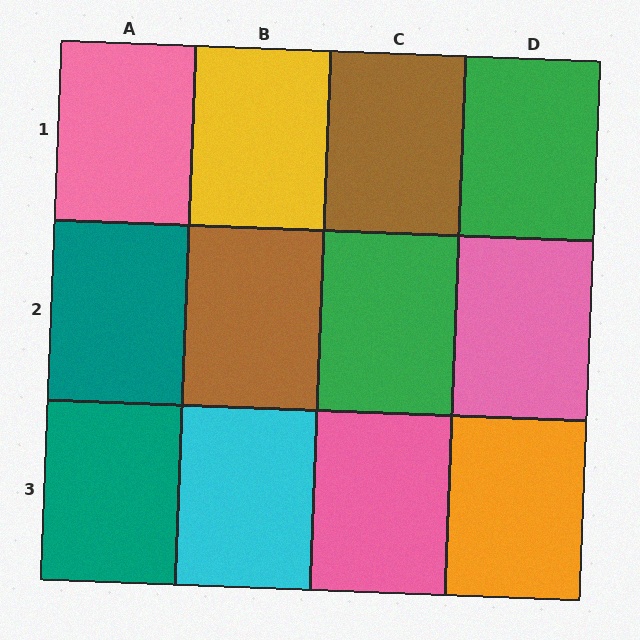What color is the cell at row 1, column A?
Pink.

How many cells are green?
2 cells are green.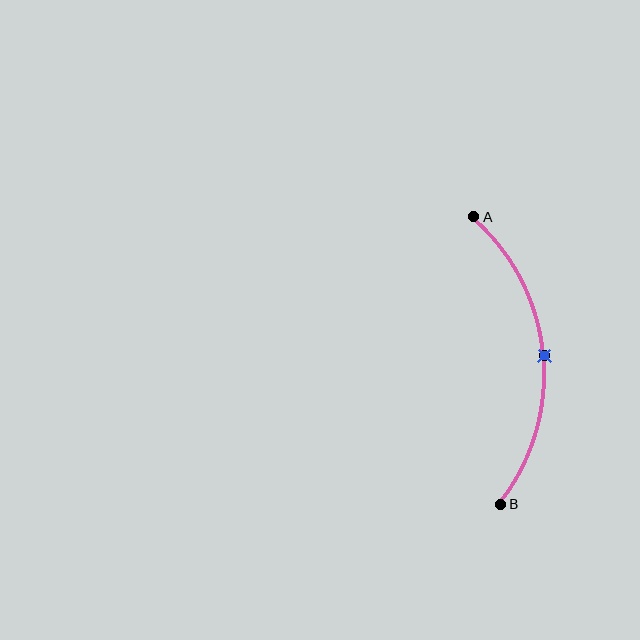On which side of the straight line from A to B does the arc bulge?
The arc bulges to the right of the straight line connecting A and B.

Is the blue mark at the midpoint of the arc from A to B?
Yes. The blue mark lies on the arc at equal arc-length from both A and B — it is the arc midpoint.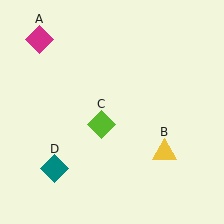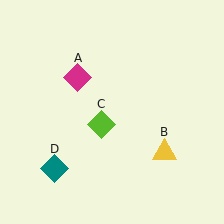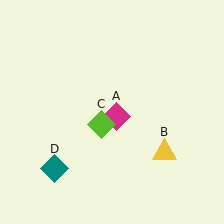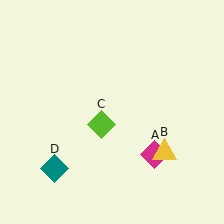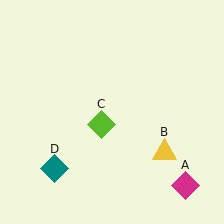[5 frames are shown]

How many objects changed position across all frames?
1 object changed position: magenta diamond (object A).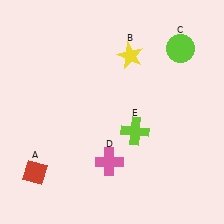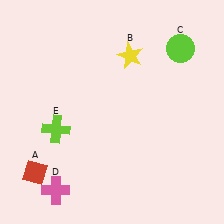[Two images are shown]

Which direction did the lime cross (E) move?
The lime cross (E) moved left.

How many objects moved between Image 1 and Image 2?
2 objects moved between the two images.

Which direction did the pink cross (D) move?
The pink cross (D) moved left.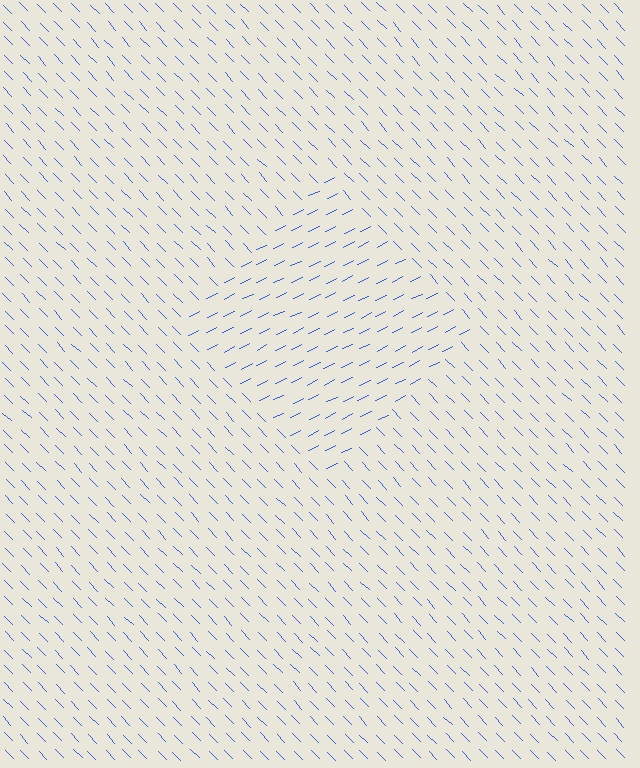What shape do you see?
I see a diamond.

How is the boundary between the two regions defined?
The boundary is defined purely by a change in line orientation (approximately 72 degrees difference). All lines are the same color and thickness.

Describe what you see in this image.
The image is filled with small blue line segments. A diamond region in the image has lines oriented differently from the surrounding lines, creating a visible texture boundary.